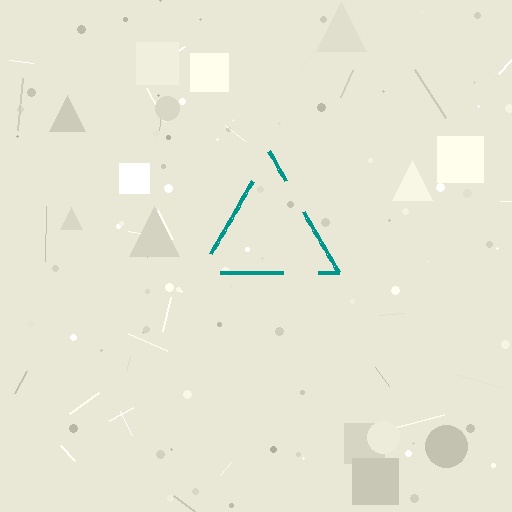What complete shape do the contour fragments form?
The contour fragments form a triangle.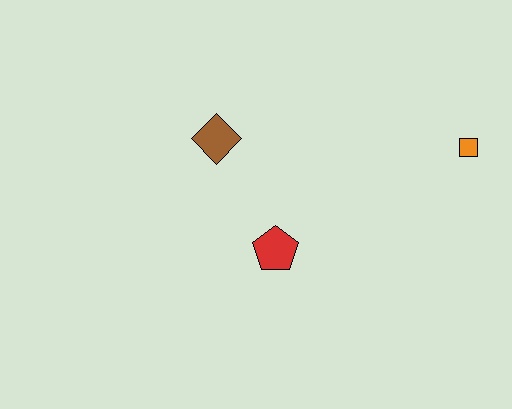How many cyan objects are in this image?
There are no cyan objects.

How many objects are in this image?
There are 3 objects.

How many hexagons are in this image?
There are no hexagons.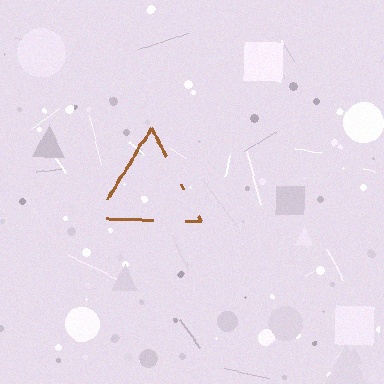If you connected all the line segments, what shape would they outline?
They would outline a triangle.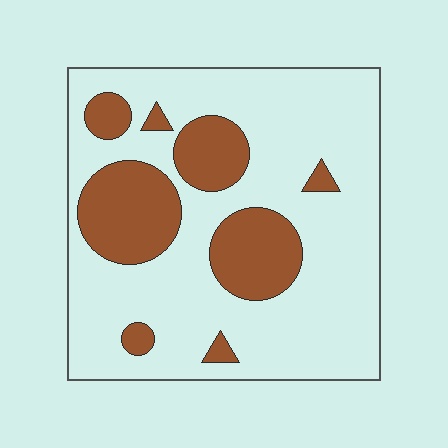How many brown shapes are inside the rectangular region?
8.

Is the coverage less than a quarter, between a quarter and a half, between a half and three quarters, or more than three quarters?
Between a quarter and a half.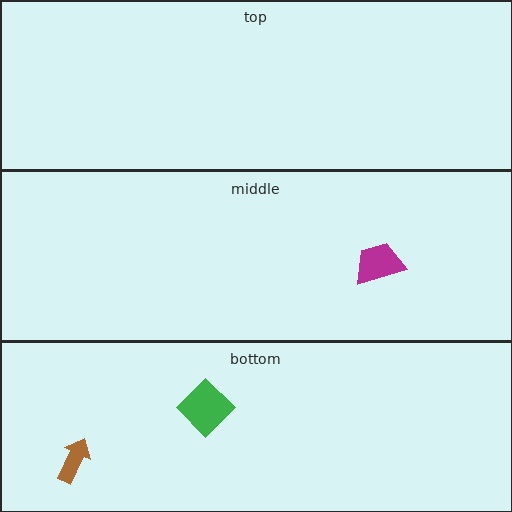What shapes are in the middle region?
The magenta trapezoid.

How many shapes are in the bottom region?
2.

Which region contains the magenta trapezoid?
The middle region.